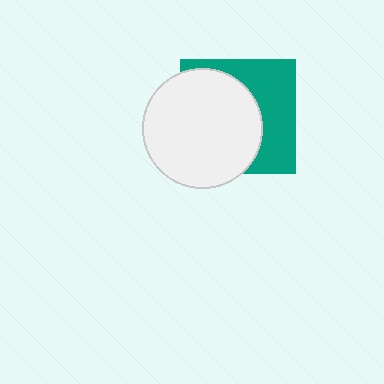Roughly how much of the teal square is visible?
A small part of it is visible (roughly 42%).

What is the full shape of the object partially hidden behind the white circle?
The partially hidden object is a teal square.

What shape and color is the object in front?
The object in front is a white circle.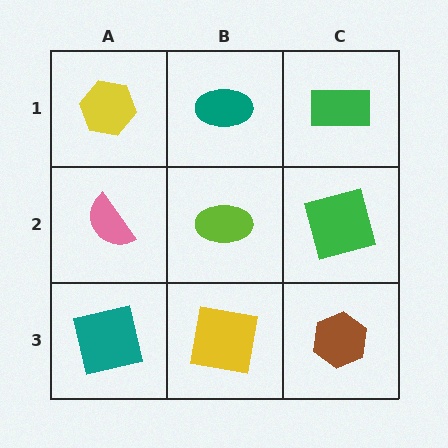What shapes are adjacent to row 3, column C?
A green square (row 2, column C), a yellow square (row 3, column B).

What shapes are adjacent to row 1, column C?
A green square (row 2, column C), a teal ellipse (row 1, column B).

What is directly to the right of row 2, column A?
A lime ellipse.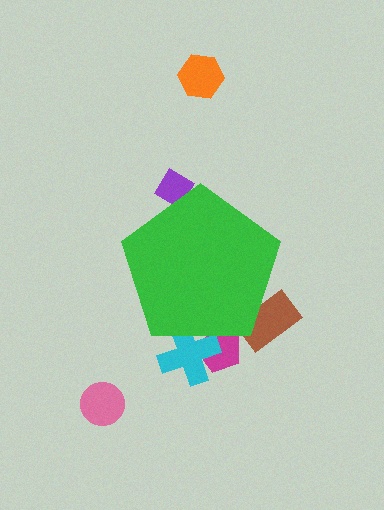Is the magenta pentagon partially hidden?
Yes, the magenta pentagon is partially hidden behind the green pentagon.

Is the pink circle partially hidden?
No, the pink circle is fully visible.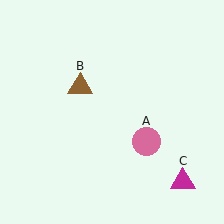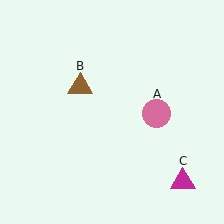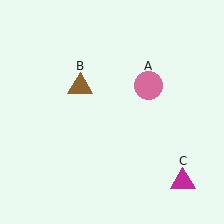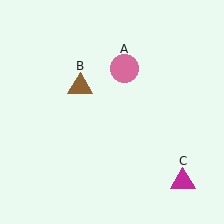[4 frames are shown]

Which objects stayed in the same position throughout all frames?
Brown triangle (object B) and magenta triangle (object C) remained stationary.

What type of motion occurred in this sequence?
The pink circle (object A) rotated counterclockwise around the center of the scene.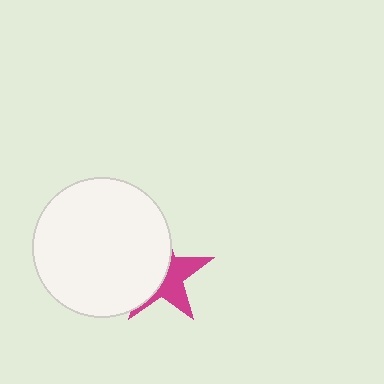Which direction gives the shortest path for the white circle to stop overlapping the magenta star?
Moving left gives the shortest separation.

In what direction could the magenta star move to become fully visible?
The magenta star could move right. That would shift it out from behind the white circle entirely.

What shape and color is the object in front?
The object in front is a white circle.